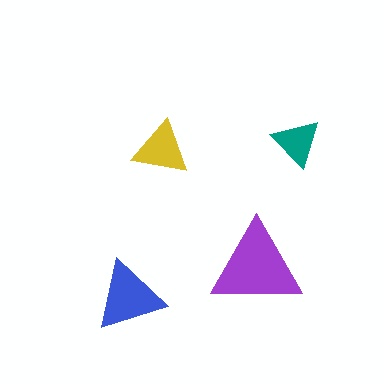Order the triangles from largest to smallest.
the purple one, the blue one, the yellow one, the teal one.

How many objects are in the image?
There are 4 objects in the image.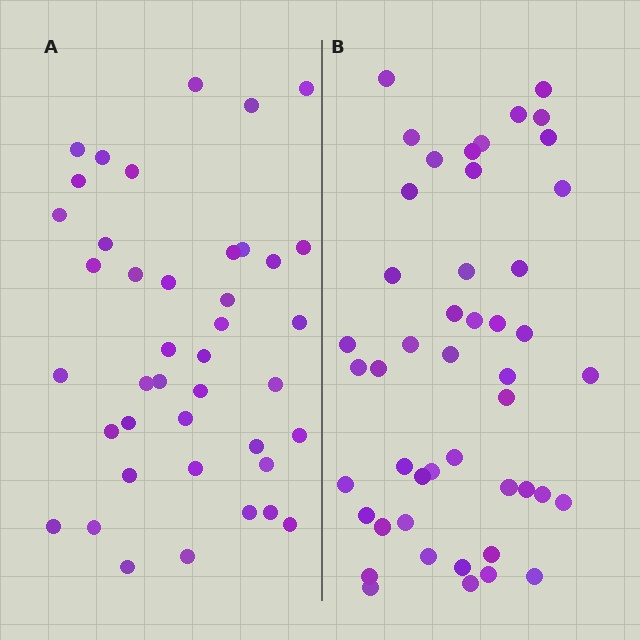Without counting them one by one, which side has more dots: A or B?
Region B (the right region) has more dots.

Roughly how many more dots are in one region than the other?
Region B has about 6 more dots than region A.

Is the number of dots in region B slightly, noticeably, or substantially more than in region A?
Region B has only slightly more — the two regions are fairly close. The ratio is roughly 1.1 to 1.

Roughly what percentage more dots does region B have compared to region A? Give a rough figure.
About 15% more.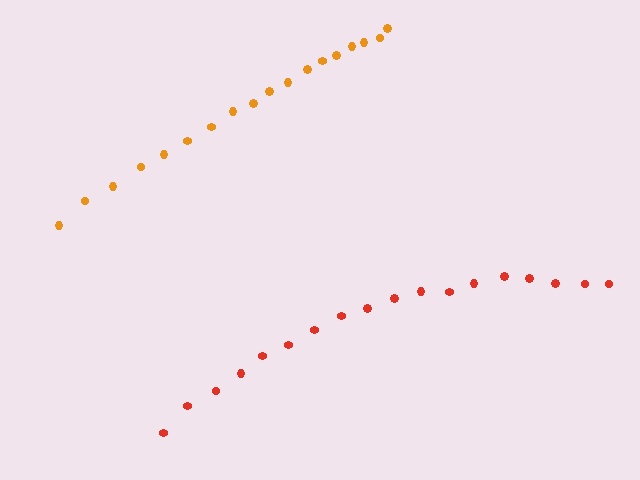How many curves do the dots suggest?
There are 2 distinct paths.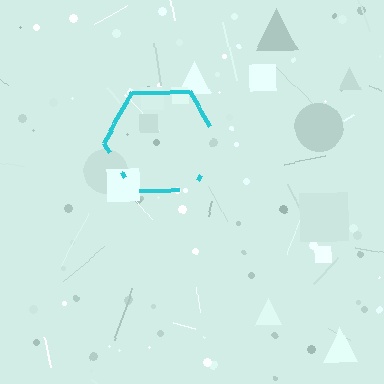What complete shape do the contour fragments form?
The contour fragments form a hexagon.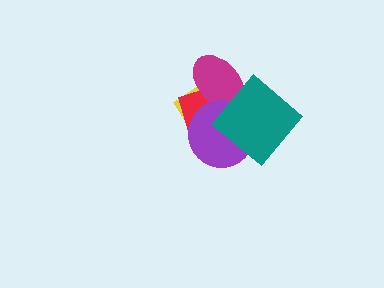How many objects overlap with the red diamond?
4 objects overlap with the red diamond.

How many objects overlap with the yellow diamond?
4 objects overlap with the yellow diamond.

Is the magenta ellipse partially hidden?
Yes, it is partially covered by another shape.